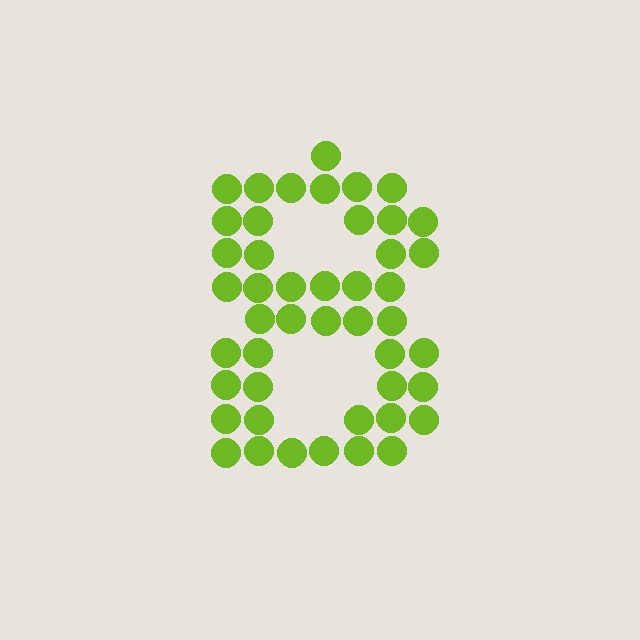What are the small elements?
The small elements are circles.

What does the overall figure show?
The overall figure shows the digit 8.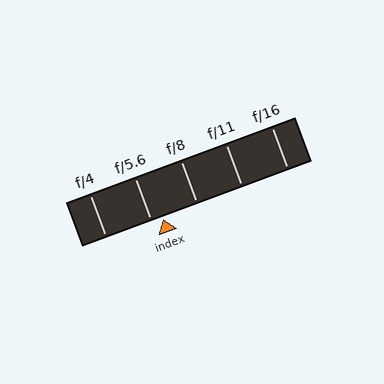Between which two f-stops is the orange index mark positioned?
The index mark is between f/5.6 and f/8.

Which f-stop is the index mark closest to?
The index mark is closest to f/5.6.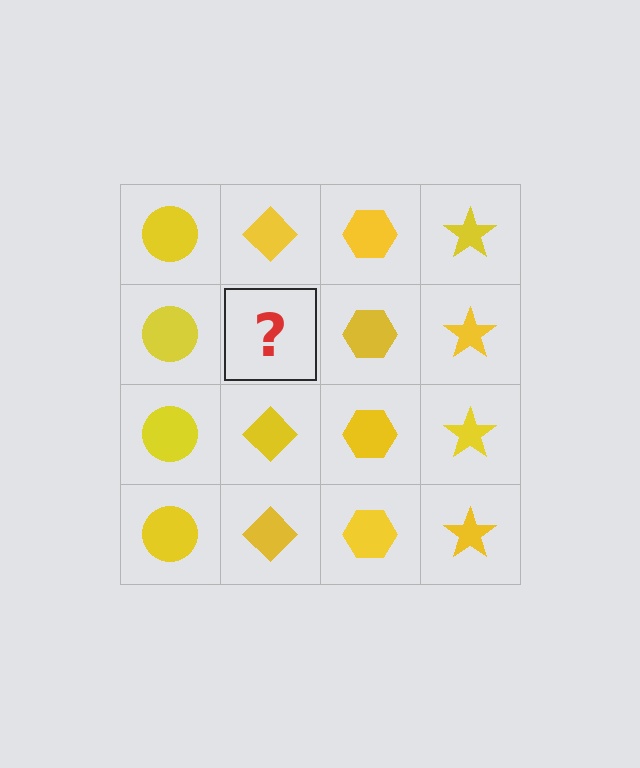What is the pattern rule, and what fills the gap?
The rule is that each column has a consistent shape. The gap should be filled with a yellow diamond.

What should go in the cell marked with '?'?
The missing cell should contain a yellow diamond.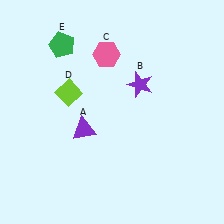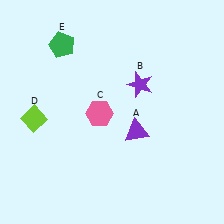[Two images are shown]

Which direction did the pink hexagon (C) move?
The pink hexagon (C) moved down.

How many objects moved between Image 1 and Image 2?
3 objects moved between the two images.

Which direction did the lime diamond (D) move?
The lime diamond (D) moved left.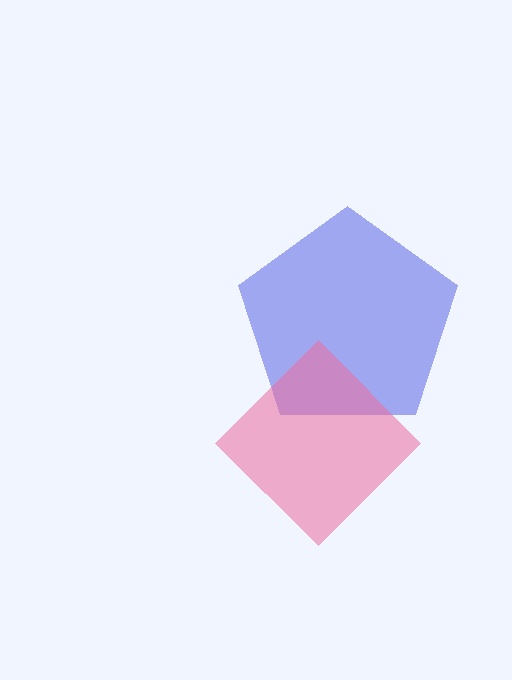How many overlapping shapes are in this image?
There are 2 overlapping shapes in the image.